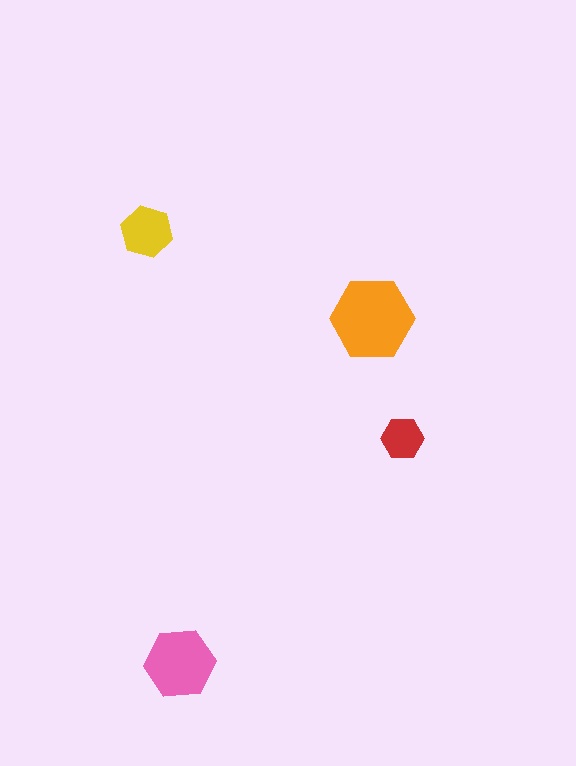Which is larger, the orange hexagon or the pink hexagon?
The orange one.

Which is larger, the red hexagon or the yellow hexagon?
The yellow one.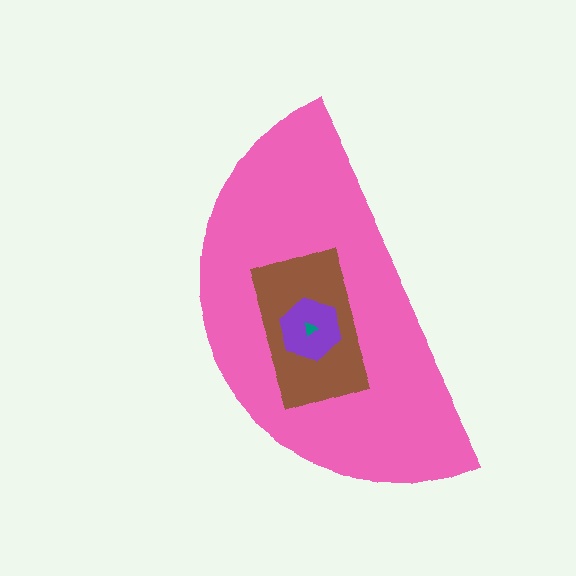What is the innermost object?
The teal triangle.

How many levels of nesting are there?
4.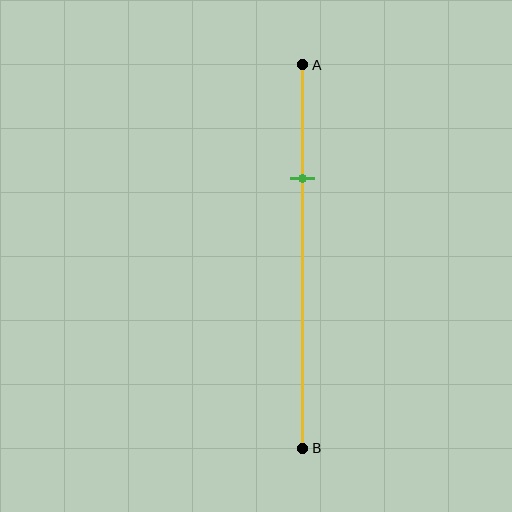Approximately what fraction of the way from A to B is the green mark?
The green mark is approximately 30% of the way from A to B.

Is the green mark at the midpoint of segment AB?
No, the mark is at about 30% from A, not at the 50% midpoint.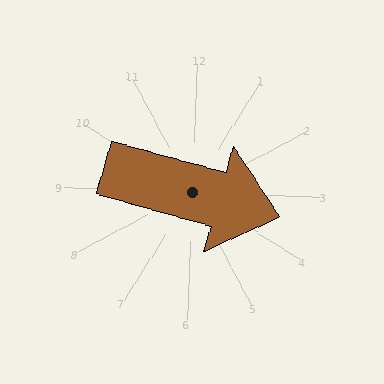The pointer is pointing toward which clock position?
Roughly 3 o'clock.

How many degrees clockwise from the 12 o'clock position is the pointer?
Approximately 103 degrees.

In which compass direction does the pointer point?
East.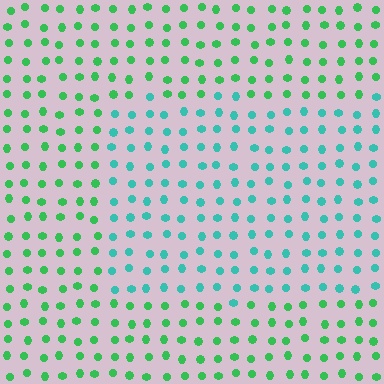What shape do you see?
I see a rectangle.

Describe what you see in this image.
The image is filled with small green elements in a uniform arrangement. A rectangle-shaped region is visible where the elements are tinted to a slightly different hue, forming a subtle color boundary.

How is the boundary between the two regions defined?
The boundary is defined purely by a slight shift in hue (about 40 degrees). Spacing, size, and orientation are identical on both sides.